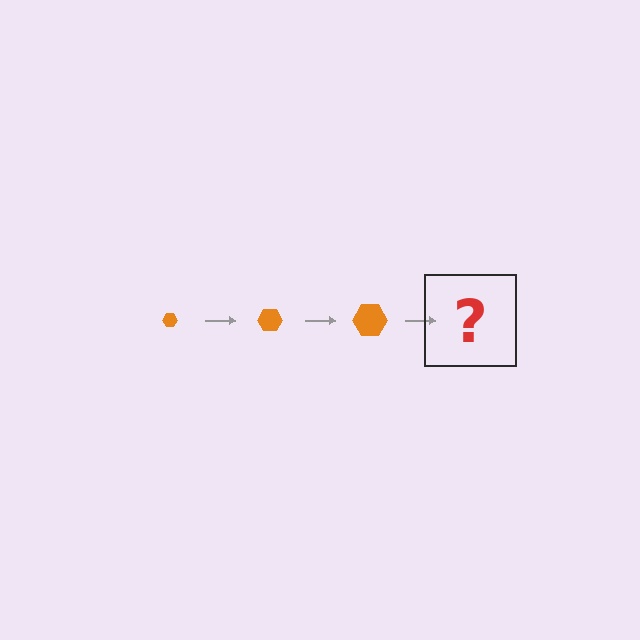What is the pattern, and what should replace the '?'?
The pattern is that the hexagon gets progressively larger each step. The '?' should be an orange hexagon, larger than the previous one.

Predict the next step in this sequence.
The next step is an orange hexagon, larger than the previous one.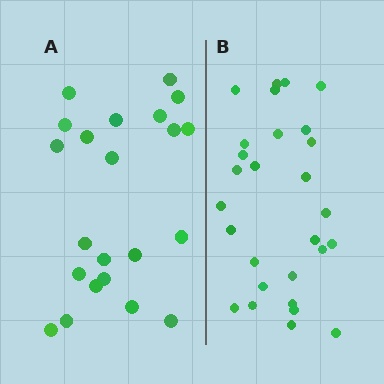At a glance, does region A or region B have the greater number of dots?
Region B (the right region) has more dots.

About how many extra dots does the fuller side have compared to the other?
Region B has about 6 more dots than region A.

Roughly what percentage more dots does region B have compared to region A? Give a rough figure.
About 25% more.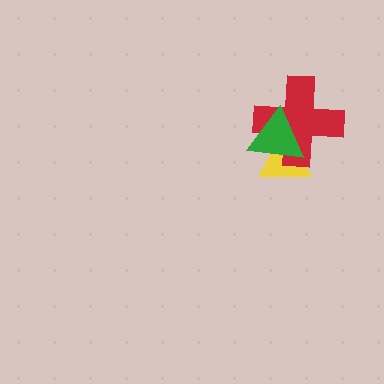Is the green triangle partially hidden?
No, no other shape covers it.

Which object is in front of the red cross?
The green triangle is in front of the red cross.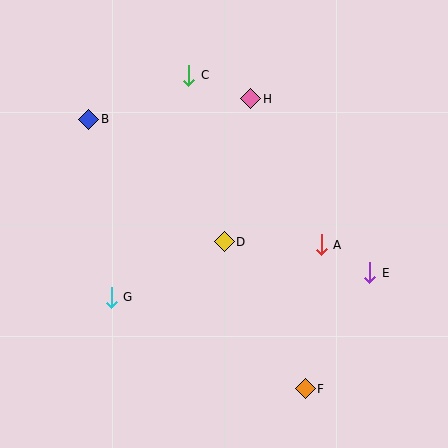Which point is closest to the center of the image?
Point D at (224, 242) is closest to the center.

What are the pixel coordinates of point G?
Point G is at (111, 297).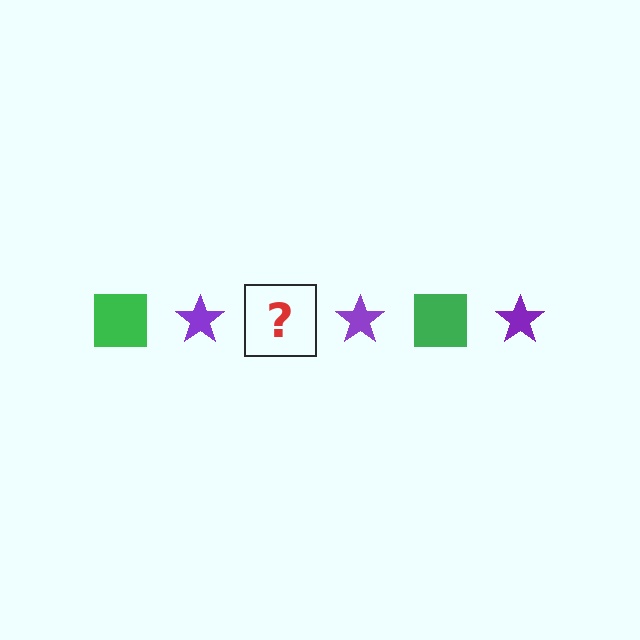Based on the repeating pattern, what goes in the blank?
The blank should be a green square.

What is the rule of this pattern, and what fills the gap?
The rule is that the pattern alternates between green square and purple star. The gap should be filled with a green square.